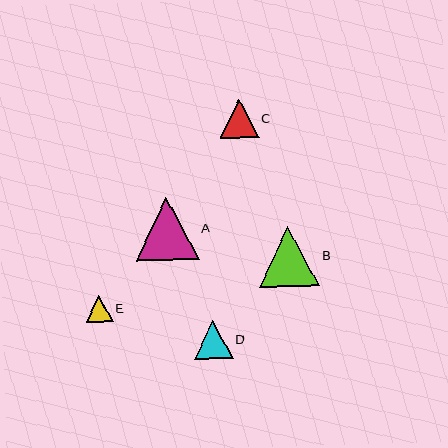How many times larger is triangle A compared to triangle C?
Triangle A is approximately 1.6 times the size of triangle C.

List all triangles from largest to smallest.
From largest to smallest: A, B, C, D, E.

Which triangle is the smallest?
Triangle E is the smallest with a size of approximately 27 pixels.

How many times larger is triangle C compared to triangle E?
Triangle C is approximately 1.4 times the size of triangle E.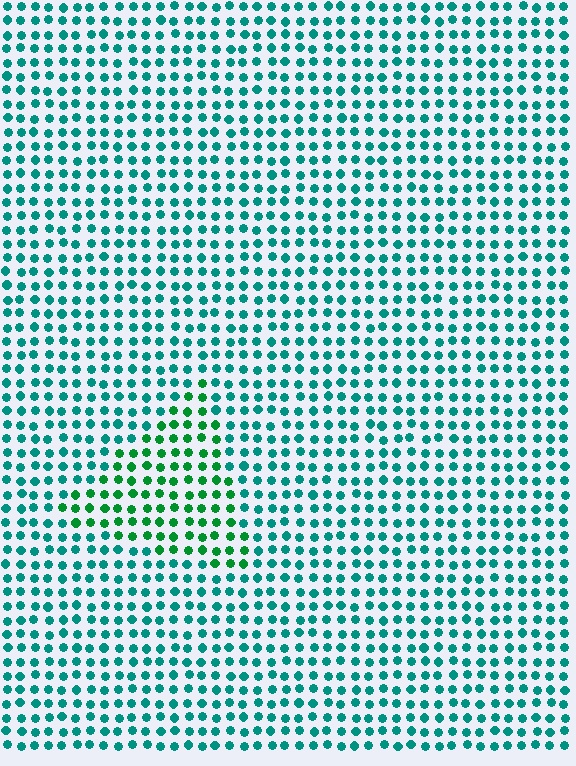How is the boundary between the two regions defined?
The boundary is defined purely by a slight shift in hue (about 35 degrees). Spacing, size, and orientation are identical on both sides.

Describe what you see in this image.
The image is filled with small teal elements in a uniform arrangement. A triangle-shaped region is visible where the elements are tinted to a slightly different hue, forming a subtle color boundary.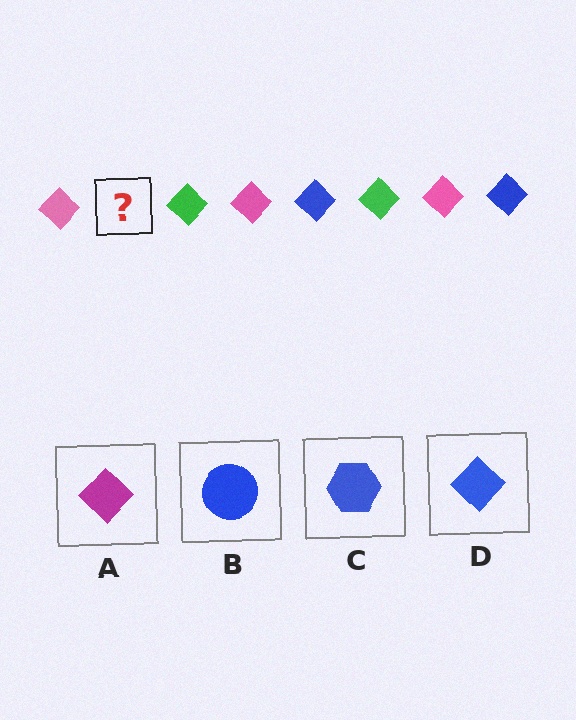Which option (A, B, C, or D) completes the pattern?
D.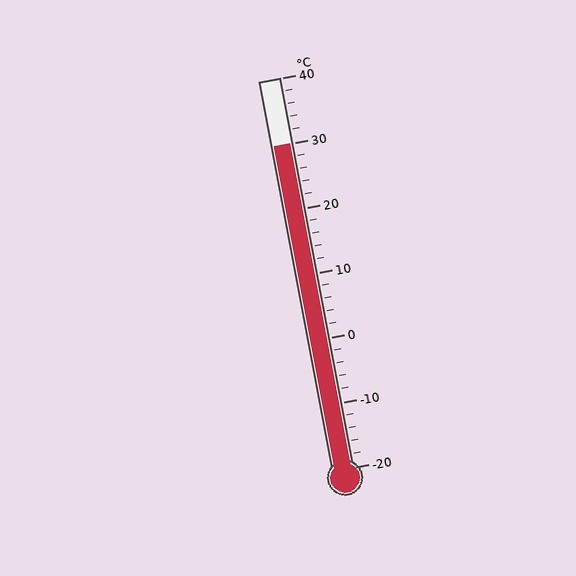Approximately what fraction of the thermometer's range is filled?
The thermometer is filled to approximately 85% of its range.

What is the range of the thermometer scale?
The thermometer scale ranges from -20°C to 40°C.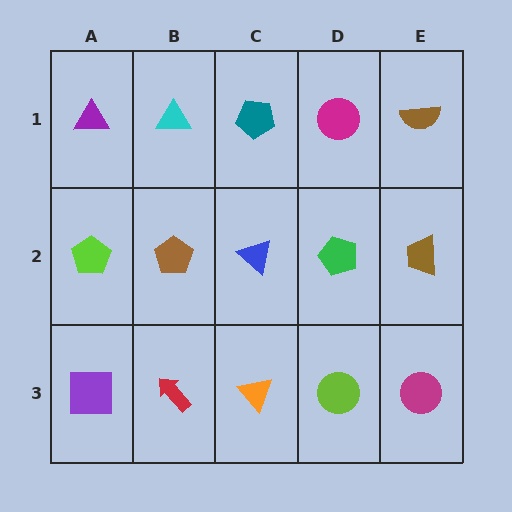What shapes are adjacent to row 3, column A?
A lime pentagon (row 2, column A), a red arrow (row 3, column B).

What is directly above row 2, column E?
A brown semicircle.